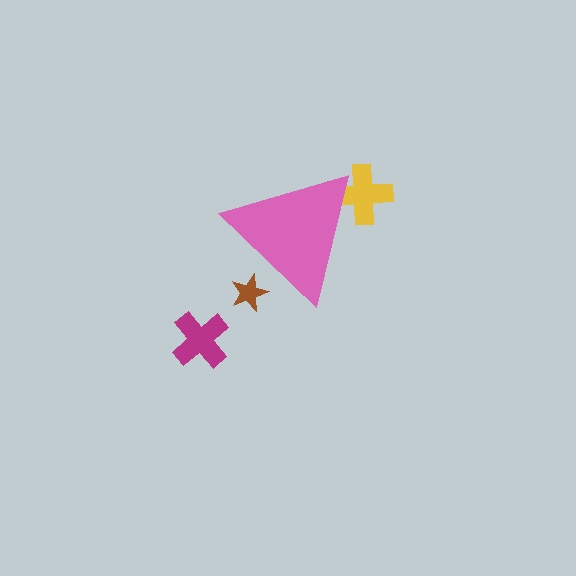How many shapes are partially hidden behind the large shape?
2 shapes are partially hidden.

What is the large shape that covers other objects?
A pink triangle.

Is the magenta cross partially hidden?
No, the magenta cross is fully visible.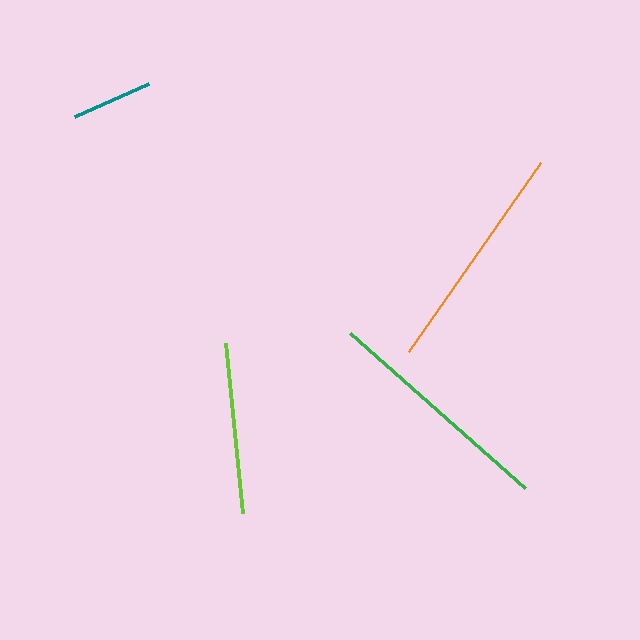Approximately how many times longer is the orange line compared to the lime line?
The orange line is approximately 1.3 times the length of the lime line.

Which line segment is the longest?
The green line is the longest at approximately 234 pixels.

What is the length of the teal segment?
The teal segment is approximately 82 pixels long.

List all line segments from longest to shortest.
From longest to shortest: green, orange, lime, teal.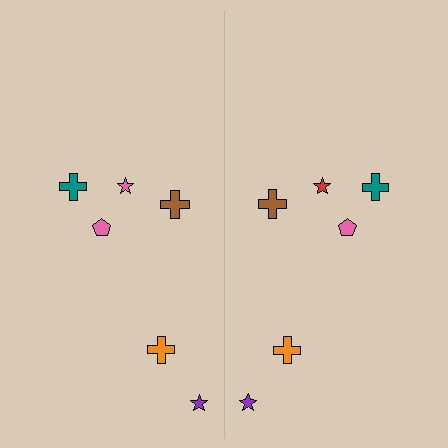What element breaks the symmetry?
The red star on the right side breaks the symmetry — its mirror counterpart is pink.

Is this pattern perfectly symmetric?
No, the pattern is not perfectly symmetric. The red star on the right side breaks the symmetry — its mirror counterpart is pink.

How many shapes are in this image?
There are 12 shapes in this image.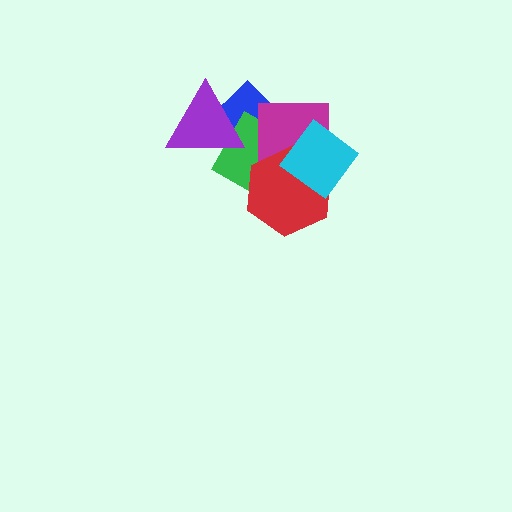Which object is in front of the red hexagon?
The cyan diamond is in front of the red hexagon.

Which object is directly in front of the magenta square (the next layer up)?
The red hexagon is directly in front of the magenta square.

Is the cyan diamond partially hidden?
No, no other shape covers it.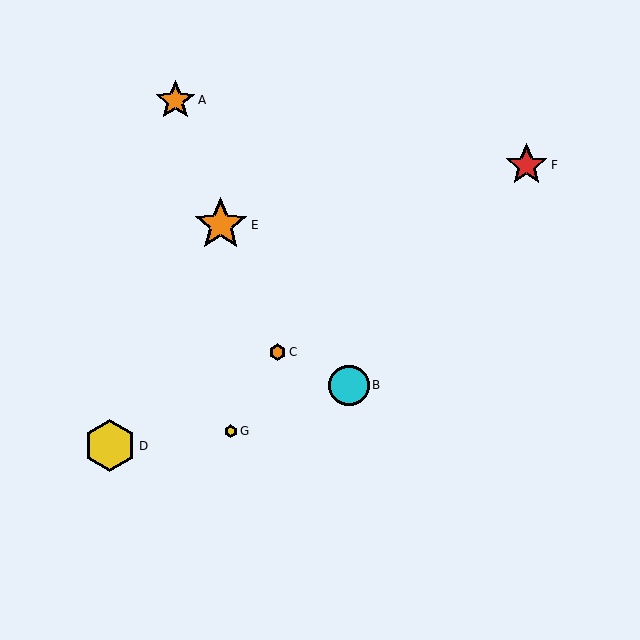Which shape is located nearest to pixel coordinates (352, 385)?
The cyan circle (labeled B) at (349, 385) is nearest to that location.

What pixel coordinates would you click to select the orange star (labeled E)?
Click at (221, 225) to select the orange star E.